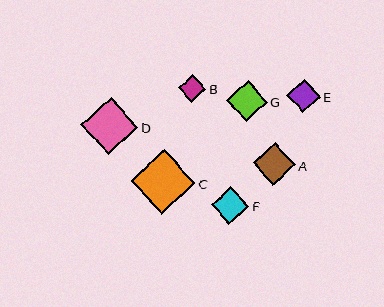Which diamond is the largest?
Diamond C is the largest with a size of approximately 64 pixels.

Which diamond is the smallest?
Diamond B is the smallest with a size of approximately 28 pixels.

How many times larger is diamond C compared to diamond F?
Diamond C is approximately 1.7 times the size of diamond F.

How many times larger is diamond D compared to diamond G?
Diamond D is approximately 1.4 times the size of diamond G.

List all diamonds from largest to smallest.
From largest to smallest: C, D, A, G, F, E, B.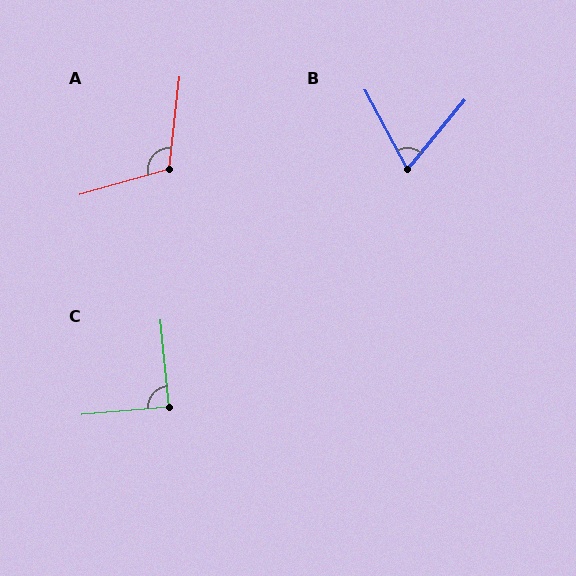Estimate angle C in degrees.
Approximately 90 degrees.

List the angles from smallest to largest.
B (67°), C (90°), A (112°).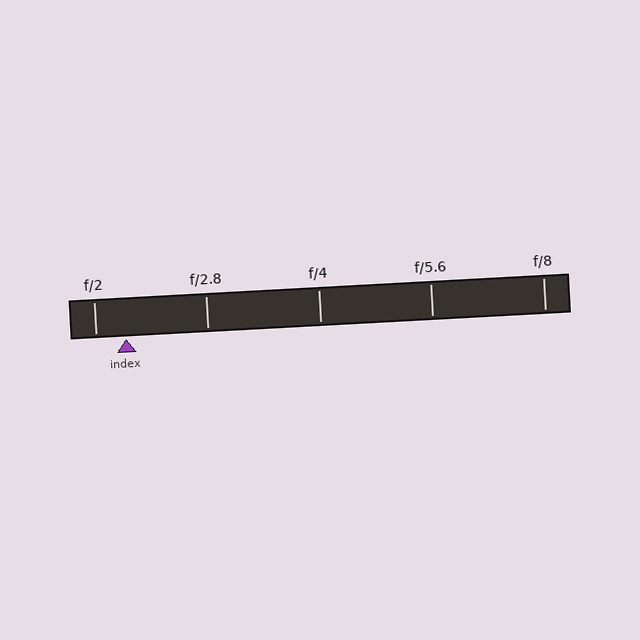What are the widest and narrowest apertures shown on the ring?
The widest aperture shown is f/2 and the narrowest is f/8.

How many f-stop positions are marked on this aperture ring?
There are 5 f-stop positions marked.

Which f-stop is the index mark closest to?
The index mark is closest to f/2.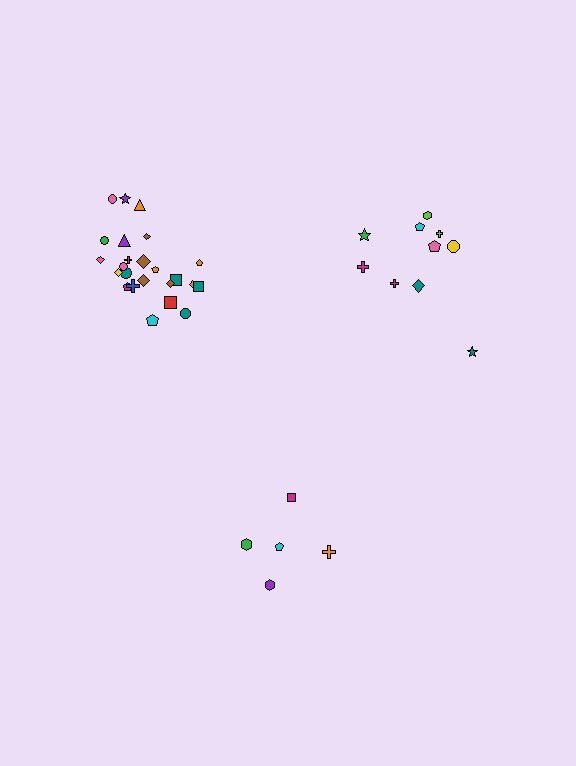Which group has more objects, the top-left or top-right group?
The top-left group.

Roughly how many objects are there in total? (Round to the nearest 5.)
Roughly 40 objects in total.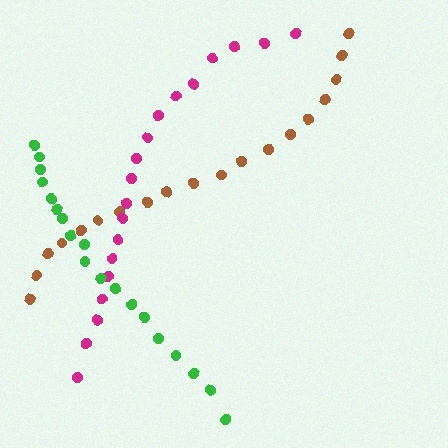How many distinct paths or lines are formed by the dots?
There are 3 distinct paths.